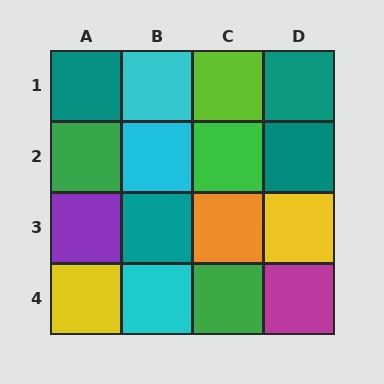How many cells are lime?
1 cell is lime.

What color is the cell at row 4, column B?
Cyan.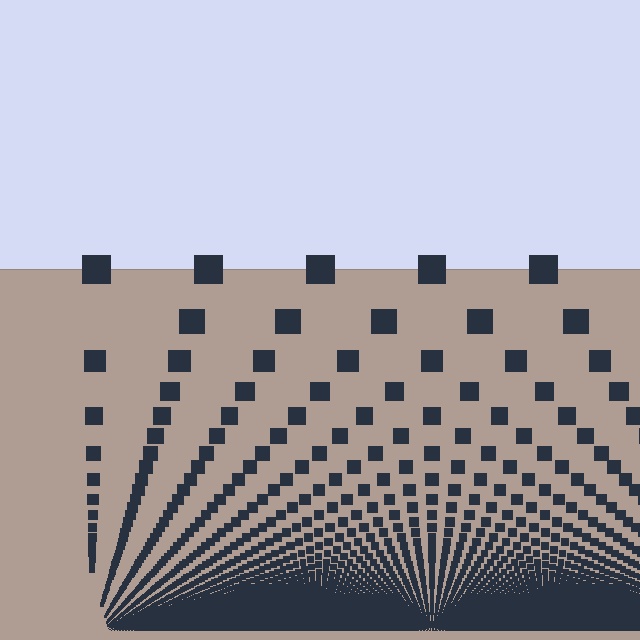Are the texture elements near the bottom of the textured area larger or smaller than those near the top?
Smaller. The gradient is inverted — elements near the bottom are smaller and denser.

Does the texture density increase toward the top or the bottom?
Density increases toward the bottom.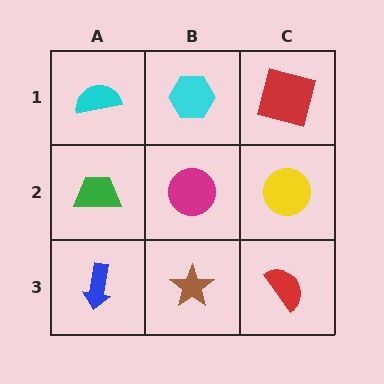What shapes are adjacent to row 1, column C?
A yellow circle (row 2, column C), a cyan hexagon (row 1, column B).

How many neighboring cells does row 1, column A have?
2.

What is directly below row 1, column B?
A magenta circle.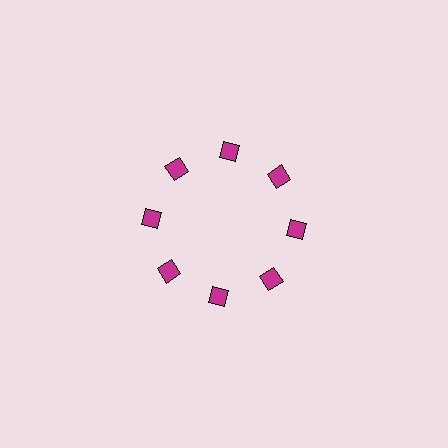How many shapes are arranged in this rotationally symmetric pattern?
There are 8 shapes, arranged in 8 groups of 1.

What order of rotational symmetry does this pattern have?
This pattern has 8-fold rotational symmetry.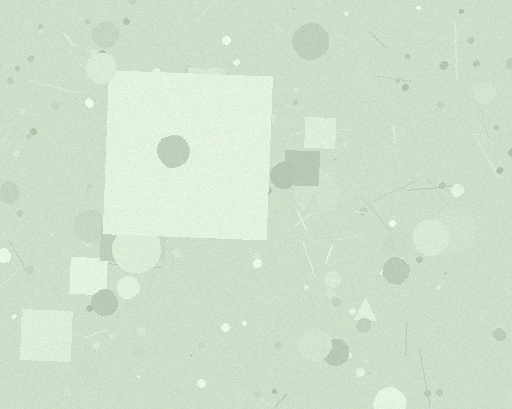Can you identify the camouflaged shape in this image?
The camouflaged shape is a square.